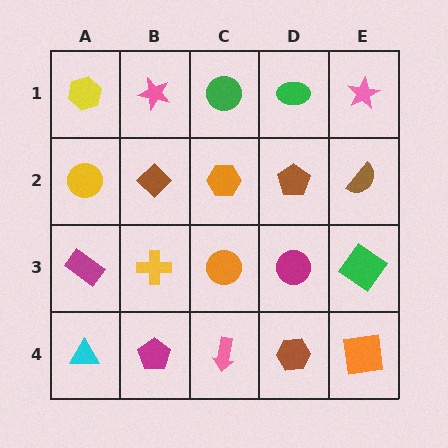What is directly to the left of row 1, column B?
A yellow hexagon.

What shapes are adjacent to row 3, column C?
An orange hexagon (row 2, column C), a pink arrow (row 4, column C), a yellow cross (row 3, column B), a magenta circle (row 3, column D).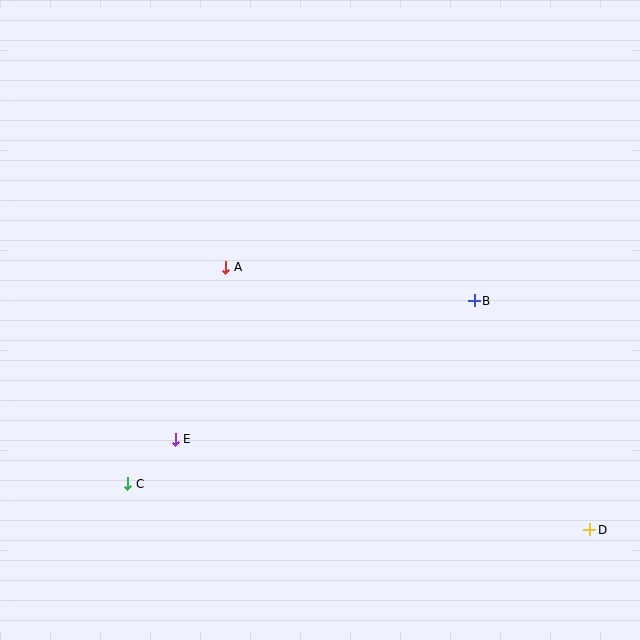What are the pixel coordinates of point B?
Point B is at (474, 301).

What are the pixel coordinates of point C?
Point C is at (128, 484).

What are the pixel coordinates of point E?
Point E is at (175, 439).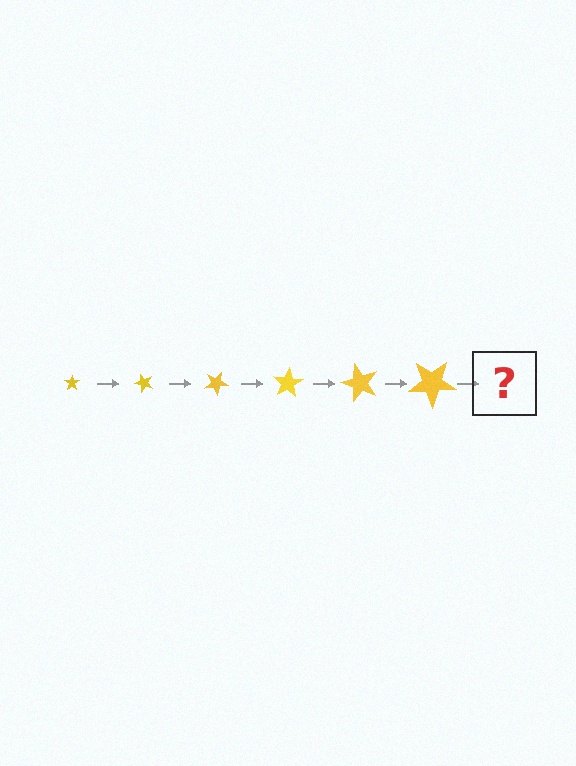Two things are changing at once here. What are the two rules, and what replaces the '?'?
The two rules are that the star grows larger each step and it rotates 50 degrees each step. The '?' should be a star, larger than the previous one and rotated 300 degrees from the start.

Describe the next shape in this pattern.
It should be a star, larger than the previous one and rotated 300 degrees from the start.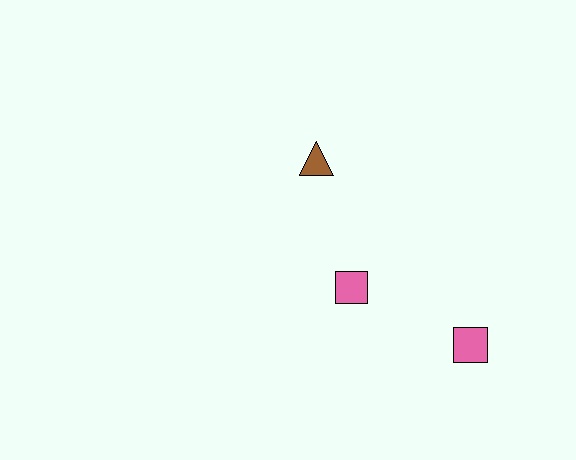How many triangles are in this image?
There is 1 triangle.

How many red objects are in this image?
There are no red objects.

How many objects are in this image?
There are 3 objects.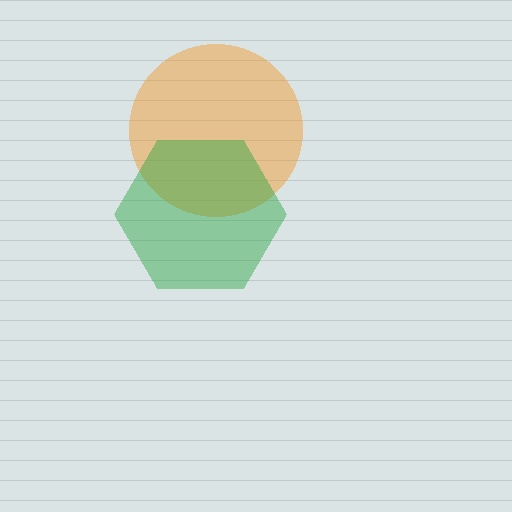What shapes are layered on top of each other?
The layered shapes are: an orange circle, a green hexagon.